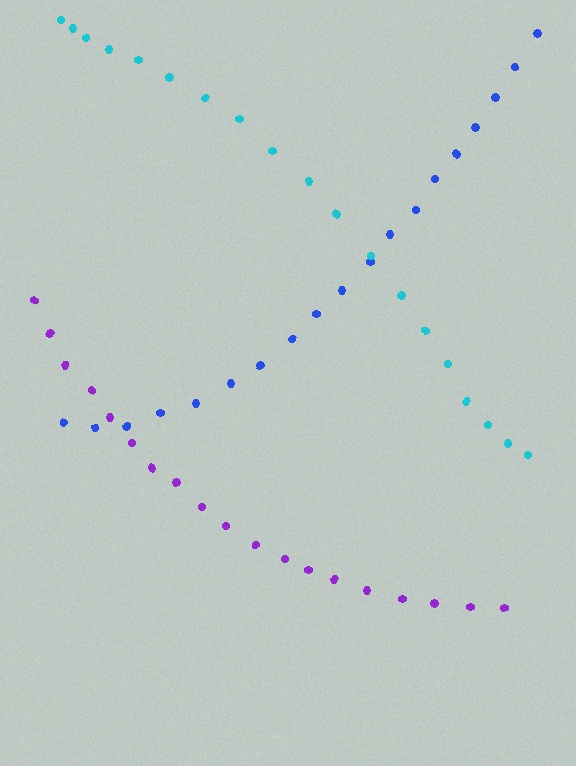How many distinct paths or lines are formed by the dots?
There are 3 distinct paths.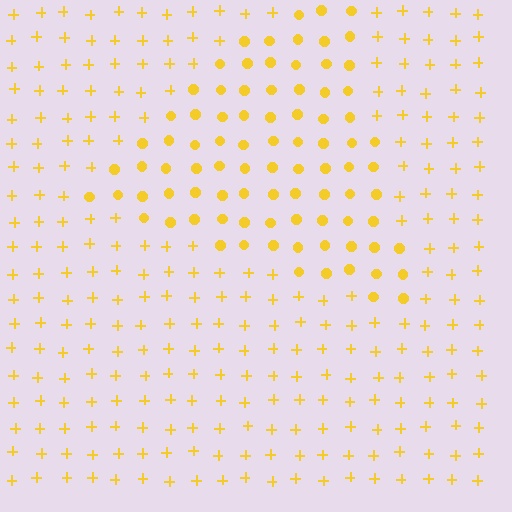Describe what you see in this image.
The image is filled with small yellow elements arranged in a uniform grid. A triangle-shaped region contains circles, while the surrounding area contains plus signs. The boundary is defined purely by the change in element shape.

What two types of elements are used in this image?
The image uses circles inside the triangle region and plus signs outside it.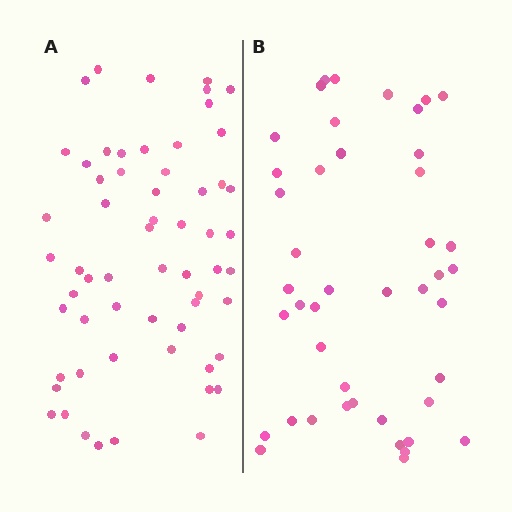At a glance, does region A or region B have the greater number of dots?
Region A (the left region) has more dots.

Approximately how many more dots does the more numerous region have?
Region A has approximately 15 more dots than region B.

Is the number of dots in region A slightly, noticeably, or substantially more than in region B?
Region A has noticeably more, but not dramatically so. The ratio is roughly 1.4 to 1.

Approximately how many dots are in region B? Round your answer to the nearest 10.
About 40 dots. (The exact count is 44, which rounds to 40.)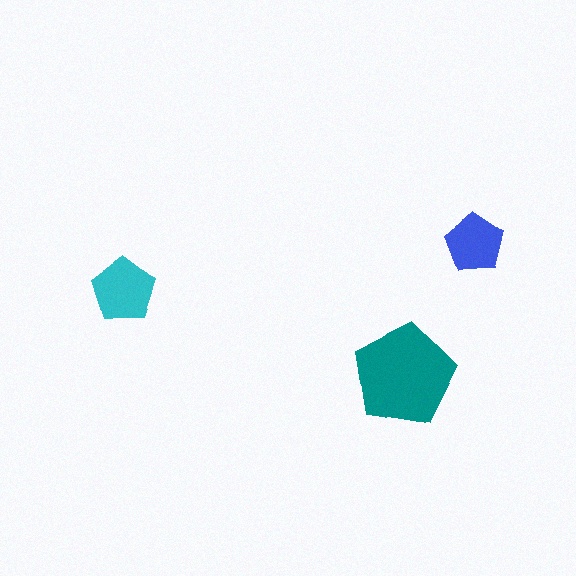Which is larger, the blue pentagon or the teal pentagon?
The teal one.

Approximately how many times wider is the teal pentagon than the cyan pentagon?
About 1.5 times wider.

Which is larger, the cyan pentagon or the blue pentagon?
The cyan one.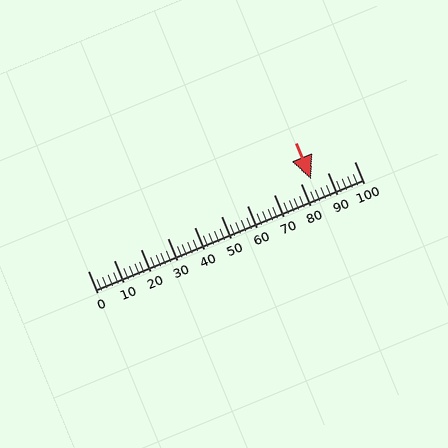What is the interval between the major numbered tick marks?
The major tick marks are spaced 10 units apart.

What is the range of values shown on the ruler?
The ruler shows values from 0 to 100.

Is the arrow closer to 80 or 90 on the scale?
The arrow is closer to 80.